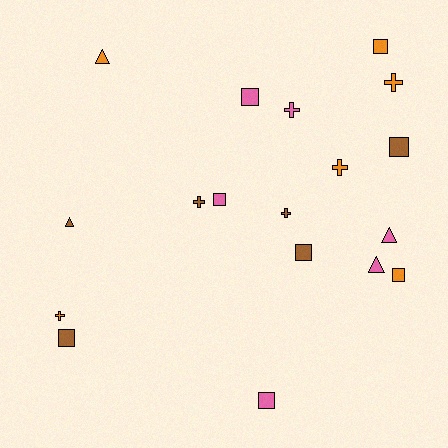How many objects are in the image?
There are 18 objects.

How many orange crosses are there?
There are 3 orange crosses.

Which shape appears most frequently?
Square, with 8 objects.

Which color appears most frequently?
Brown, with 6 objects.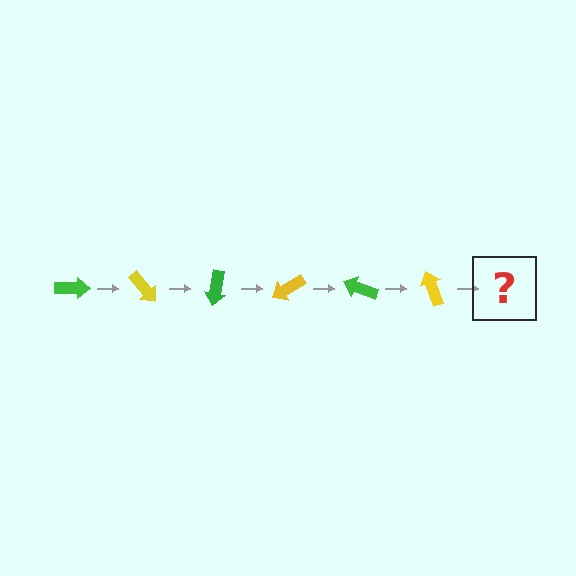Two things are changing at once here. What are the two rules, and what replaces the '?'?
The two rules are that it rotates 50 degrees each step and the color cycles through green and yellow. The '?' should be a green arrow, rotated 300 degrees from the start.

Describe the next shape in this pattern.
It should be a green arrow, rotated 300 degrees from the start.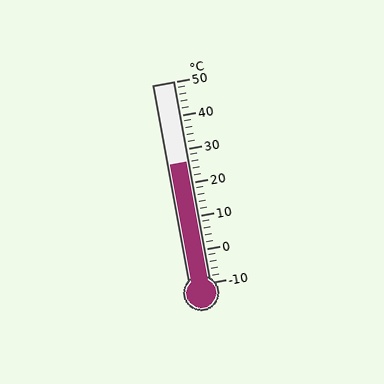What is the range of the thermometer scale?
The thermometer scale ranges from -10°C to 50°C.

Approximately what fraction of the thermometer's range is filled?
The thermometer is filled to approximately 60% of its range.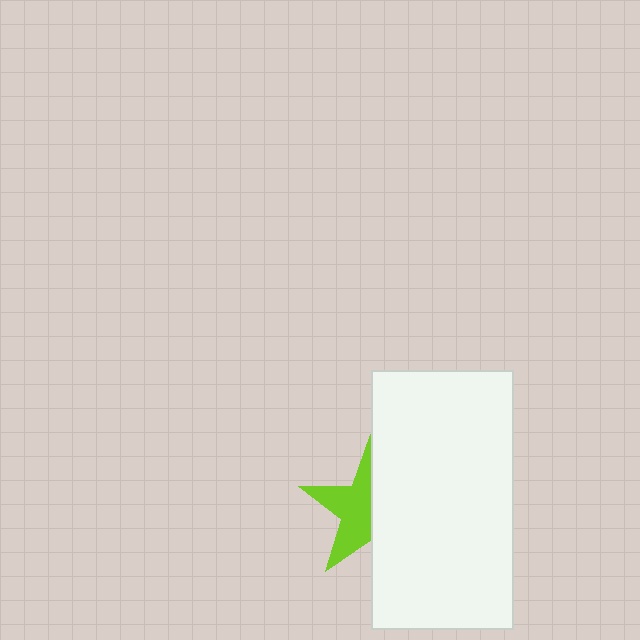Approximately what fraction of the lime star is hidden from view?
Roughly 48% of the lime star is hidden behind the white rectangle.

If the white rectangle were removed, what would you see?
You would see the complete lime star.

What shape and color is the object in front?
The object in front is a white rectangle.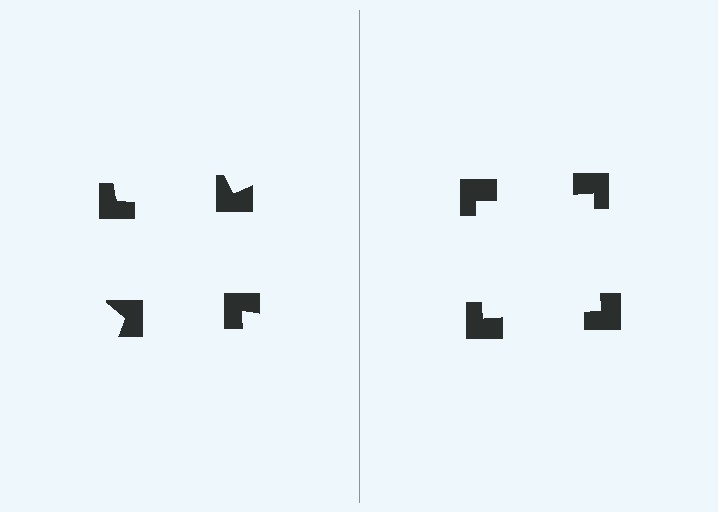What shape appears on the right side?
An illusory square.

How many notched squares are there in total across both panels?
8 — 4 on each side.